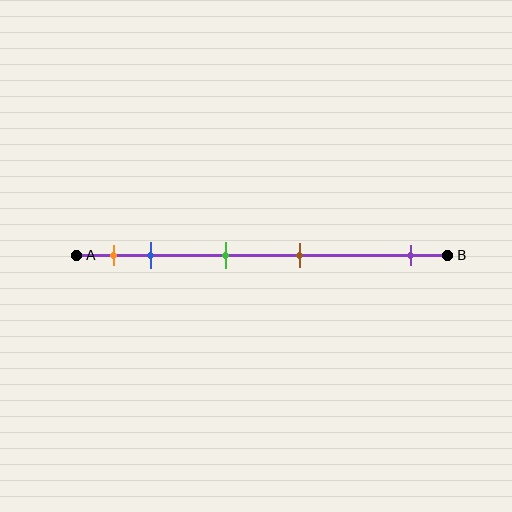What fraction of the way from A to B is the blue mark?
The blue mark is approximately 20% (0.2) of the way from A to B.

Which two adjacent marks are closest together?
The orange and blue marks are the closest adjacent pair.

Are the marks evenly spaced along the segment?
No, the marks are not evenly spaced.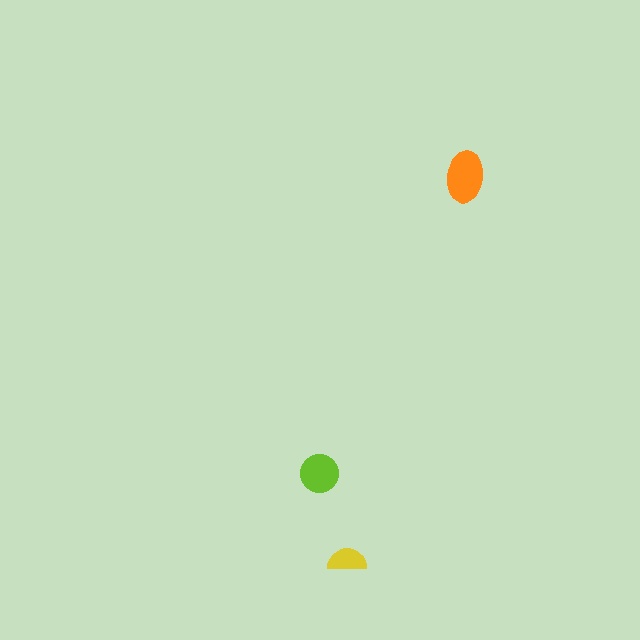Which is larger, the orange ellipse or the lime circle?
The orange ellipse.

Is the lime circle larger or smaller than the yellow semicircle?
Larger.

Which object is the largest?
The orange ellipse.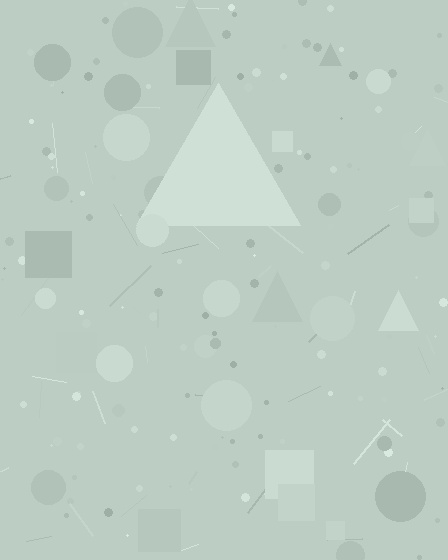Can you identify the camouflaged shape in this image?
The camouflaged shape is a triangle.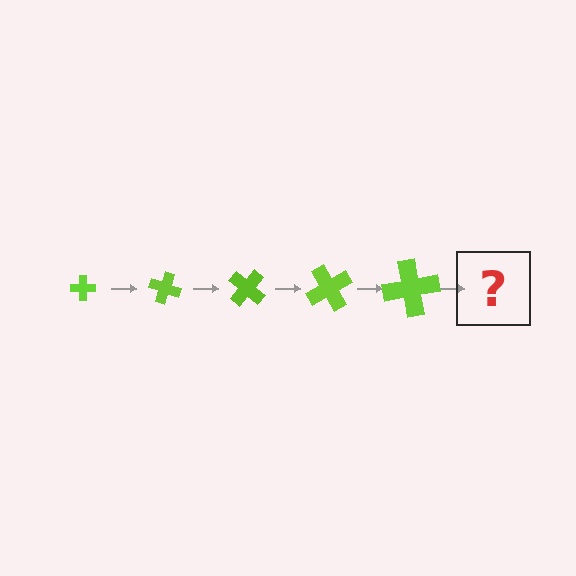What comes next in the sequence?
The next element should be a cross, larger than the previous one and rotated 100 degrees from the start.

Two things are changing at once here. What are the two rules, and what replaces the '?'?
The two rules are that the cross grows larger each step and it rotates 20 degrees each step. The '?' should be a cross, larger than the previous one and rotated 100 degrees from the start.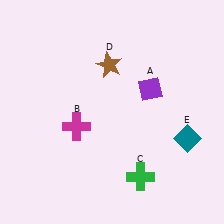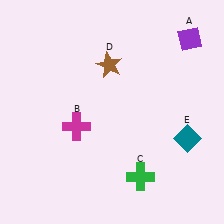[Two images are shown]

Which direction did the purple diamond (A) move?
The purple diamond (A) moved up.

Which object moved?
The purple diamond (A) moved up.